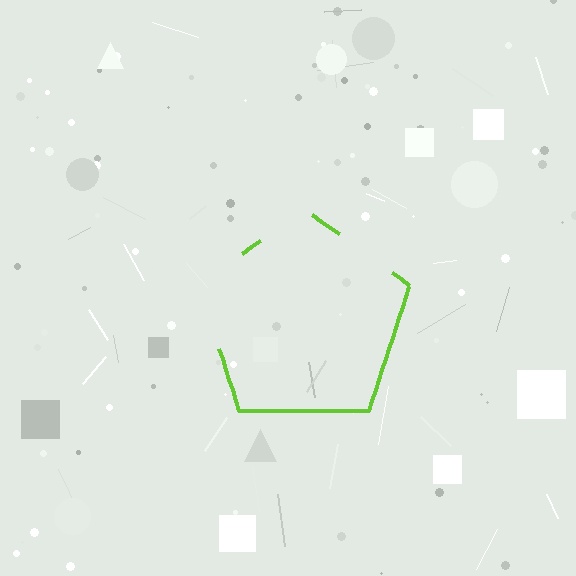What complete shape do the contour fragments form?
The contour fragments form a pentagon.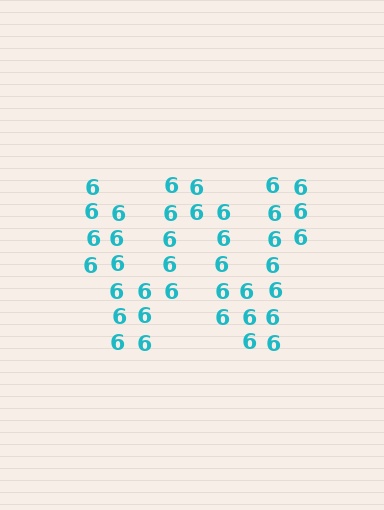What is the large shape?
The large shape is the letter W.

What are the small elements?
The small elements are digit 6's.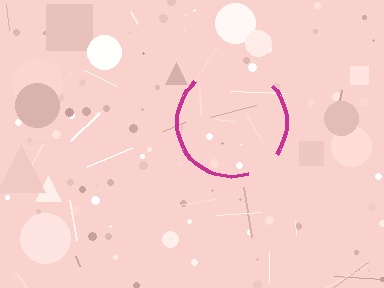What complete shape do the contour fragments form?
The contour fragments form a circle.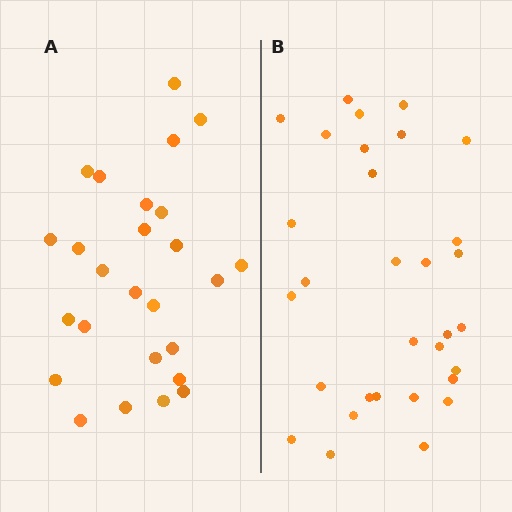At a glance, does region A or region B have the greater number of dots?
Region B (the right region) has more dots.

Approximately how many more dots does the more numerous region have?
Region B has about 5 more dots than region A.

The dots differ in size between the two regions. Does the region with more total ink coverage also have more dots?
No. Region A has more total ink coverage because its dots are larger, but region B actually contains more individual dots. Total area can be misleading — the number of items is what matters here.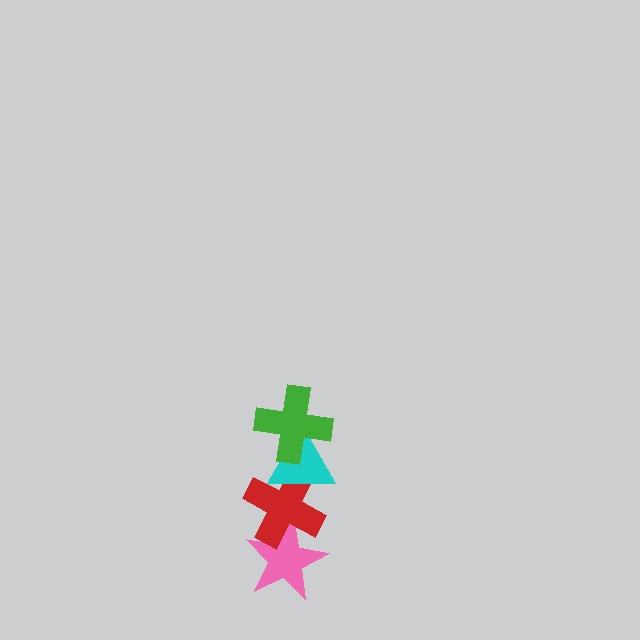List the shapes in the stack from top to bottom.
From top to bottom: the green cross, the cyan triangle, the red cross, the pink star.